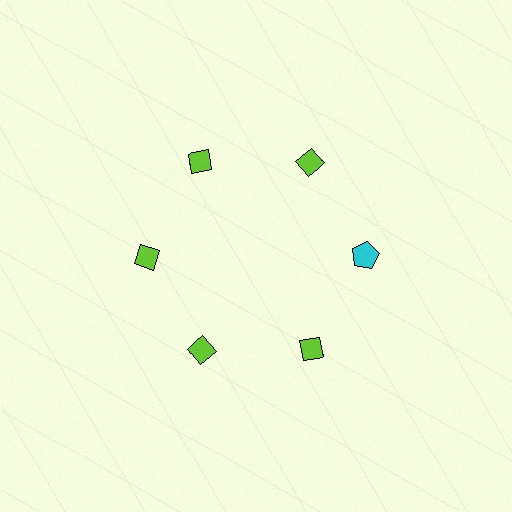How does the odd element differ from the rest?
It differs in both color (cyan instead of lime) and shape (pentagon instead of diamond).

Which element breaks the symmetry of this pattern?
The cyan pentagon at roughly the 3 o'clock position breaks the symmetry. All other shapes are lime diamonds.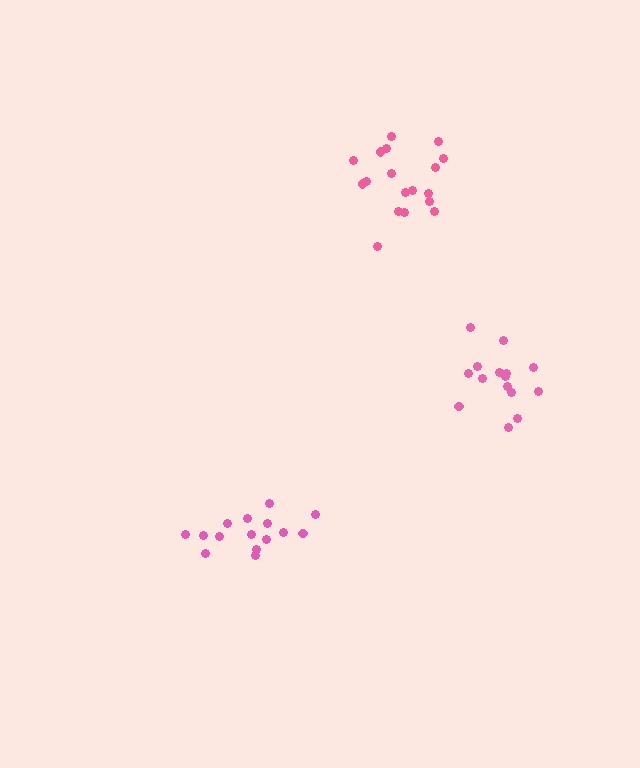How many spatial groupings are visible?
There are 3 spatial groupings.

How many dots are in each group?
Group 1: 15 dots, Group 2: 18 dots, Group 3: 15 dots (48 total).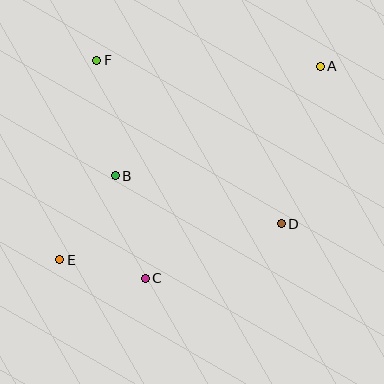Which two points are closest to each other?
Points C and E are closest to each other.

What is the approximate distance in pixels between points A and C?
The distance between A and C is approximately 275 pixels.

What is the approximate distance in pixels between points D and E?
The distance between D and E is approximately 224 pixels.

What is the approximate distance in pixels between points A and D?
The distance between A and D is approximately 163 pixels.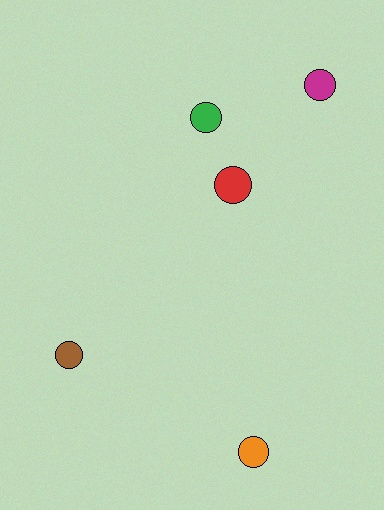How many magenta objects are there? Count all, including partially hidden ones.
There is 1 magenta object.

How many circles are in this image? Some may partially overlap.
There are 5 circles.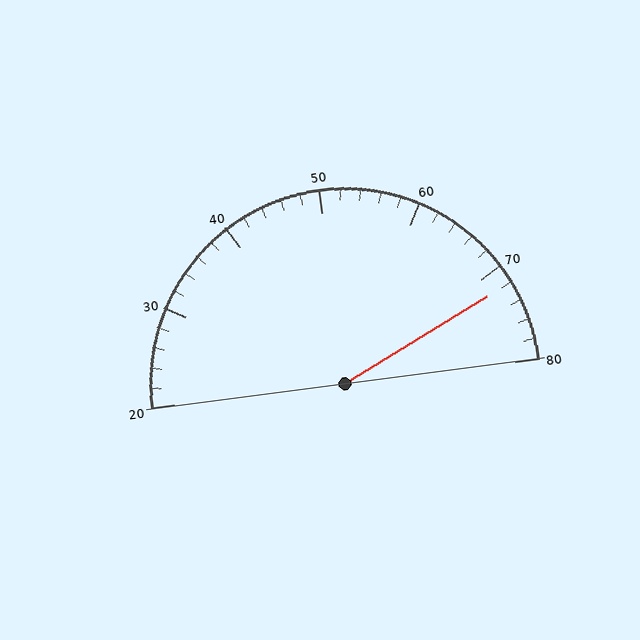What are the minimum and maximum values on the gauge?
The gauge ranges from 20 to 80.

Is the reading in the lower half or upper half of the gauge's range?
The reading is in the upper half of the range (20 to 80).